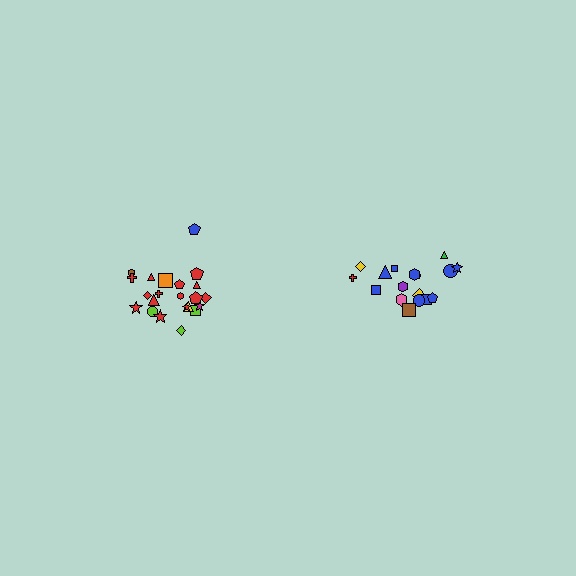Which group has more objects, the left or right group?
The left group.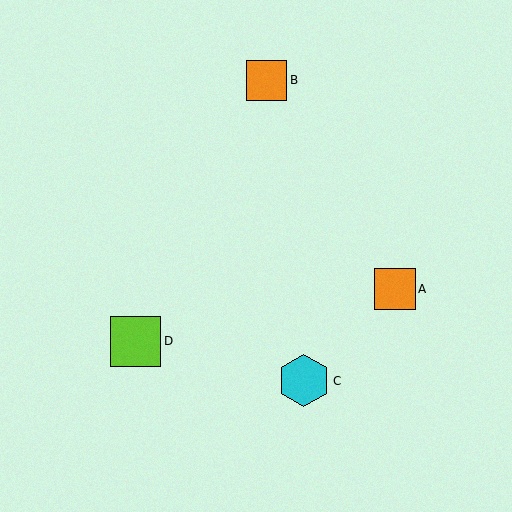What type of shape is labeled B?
Shape B is an orange square.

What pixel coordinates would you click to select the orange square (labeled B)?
Click at (267, 80) to select the orange square B.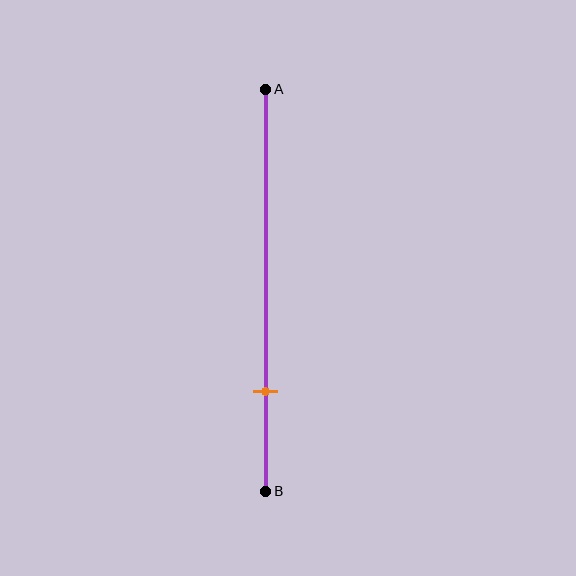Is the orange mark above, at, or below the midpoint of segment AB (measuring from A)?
The orange mark is below the midpoint of segment AB.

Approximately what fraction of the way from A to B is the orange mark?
The orange mark is approximately 75% of the way from A to B.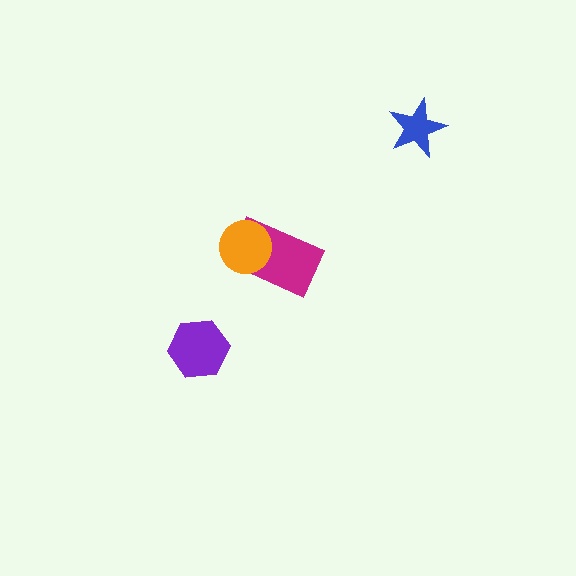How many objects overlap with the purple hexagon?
0 objects overlap with the purple hexagon.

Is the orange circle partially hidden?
No, no other shape covers it.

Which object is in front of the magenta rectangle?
The orange circle is in front of the magenta rectangle.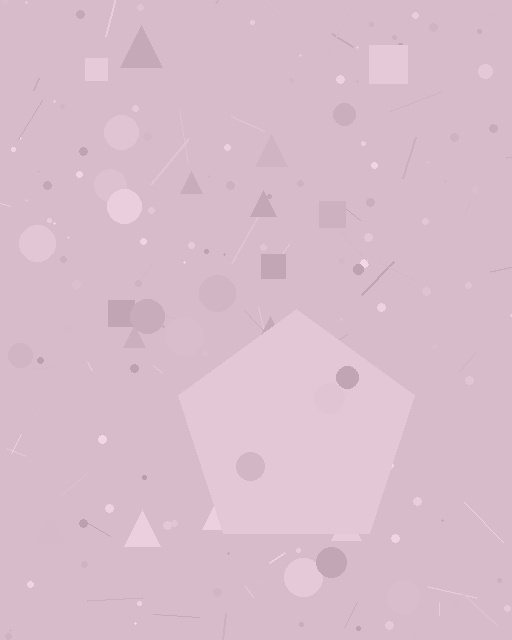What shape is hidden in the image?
A pentagon is hidden in the image.